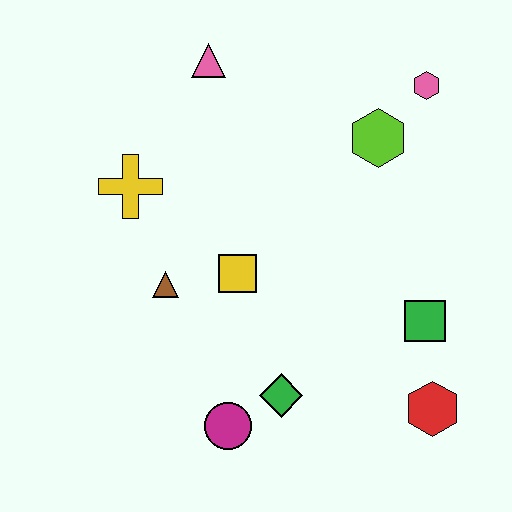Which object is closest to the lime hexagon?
The pink hexagon is closest to the lime hexagon.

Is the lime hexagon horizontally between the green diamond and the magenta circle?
No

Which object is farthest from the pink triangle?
The red hexagon is farthest from the pink triangle.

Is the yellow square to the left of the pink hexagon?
Yes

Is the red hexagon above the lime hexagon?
No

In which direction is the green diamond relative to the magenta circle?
The green diamond is to the right of the magenta circle.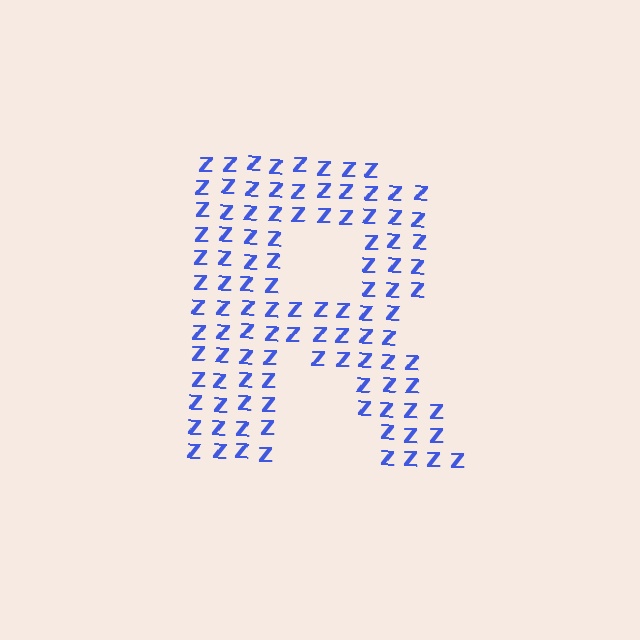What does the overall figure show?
The overall figure shows the letter R.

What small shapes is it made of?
It is made of small letter Z's.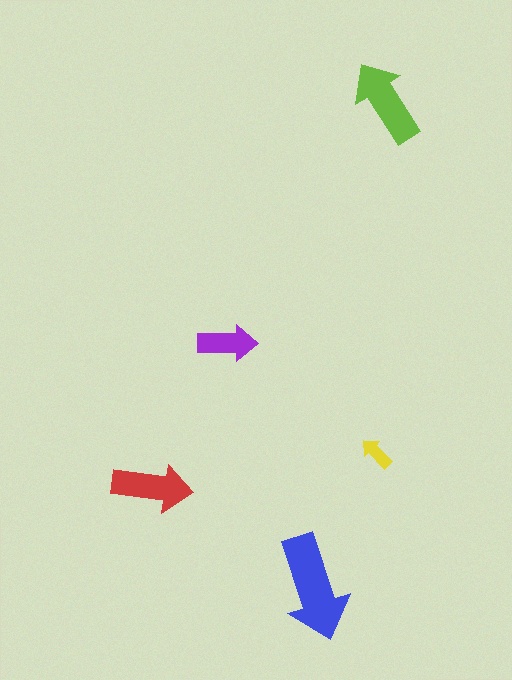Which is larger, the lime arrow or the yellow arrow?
The lime one.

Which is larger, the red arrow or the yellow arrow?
The red one.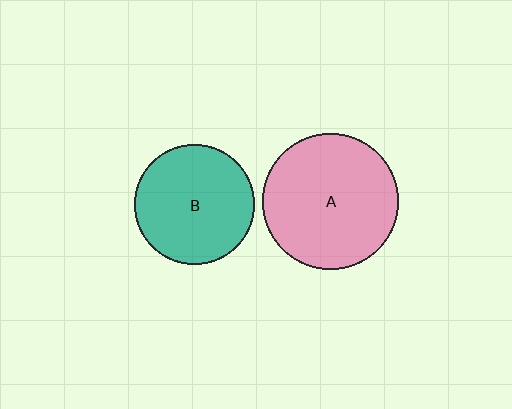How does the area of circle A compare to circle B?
Approximately 1.3 times.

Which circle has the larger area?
Circle A (pink).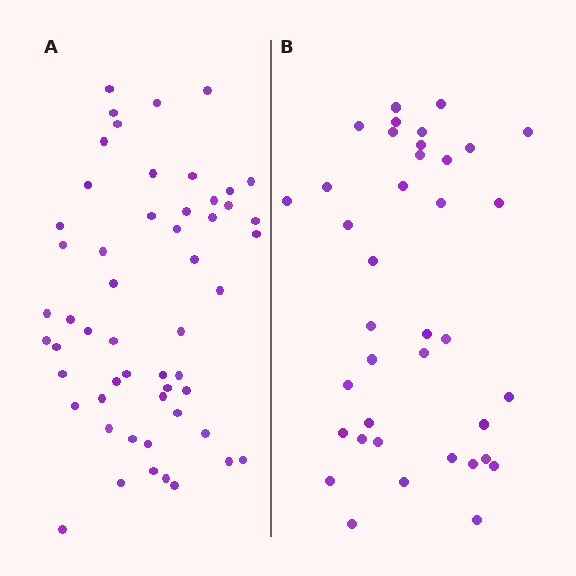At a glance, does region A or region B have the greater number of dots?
Region A (the left region) has more dots.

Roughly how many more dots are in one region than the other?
Region A has approximately 15 more dots than region B.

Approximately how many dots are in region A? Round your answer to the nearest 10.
About 50 dots. (The exact count is 54, which rounds to 50.)